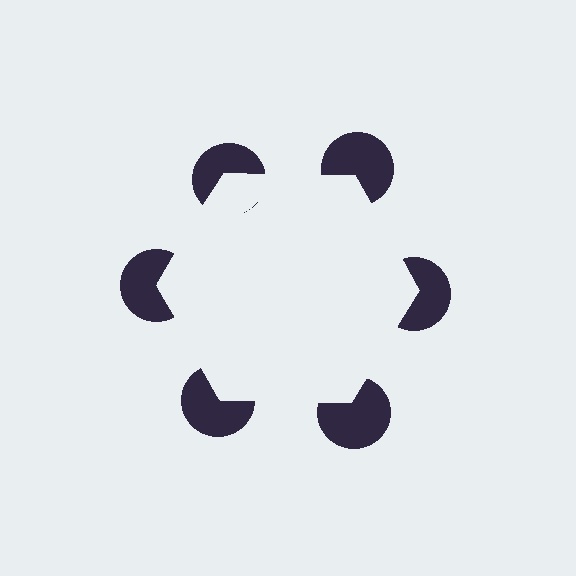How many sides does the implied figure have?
6 sides.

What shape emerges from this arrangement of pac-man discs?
An illusory hexagon — its edges are inferred from the aligned wedge cuts in the pac-man discs, not physically drawn.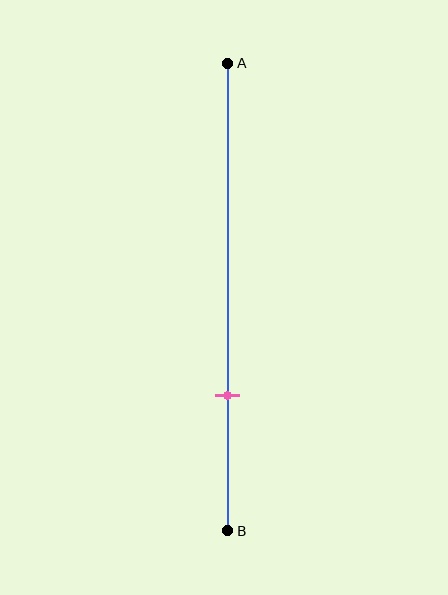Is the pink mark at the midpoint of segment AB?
No, the mark is at about 70% from A, not at the 50% midpoint.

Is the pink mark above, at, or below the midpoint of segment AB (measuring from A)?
The pink mark is below the midpoint of segment AB.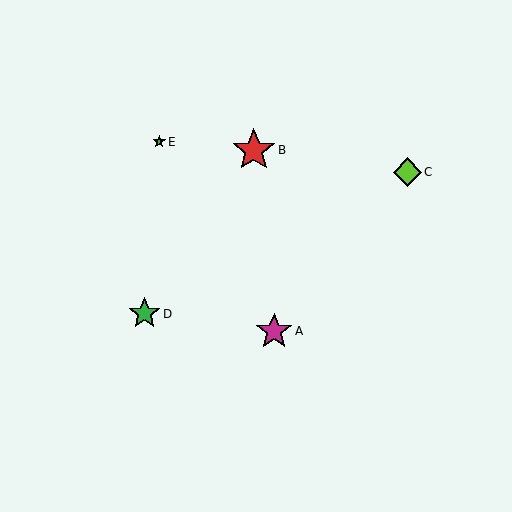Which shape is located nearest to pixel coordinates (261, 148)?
The red star (labeled B) at (254, 150) is nearest to that location.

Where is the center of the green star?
The center of the green star is at (159, 142).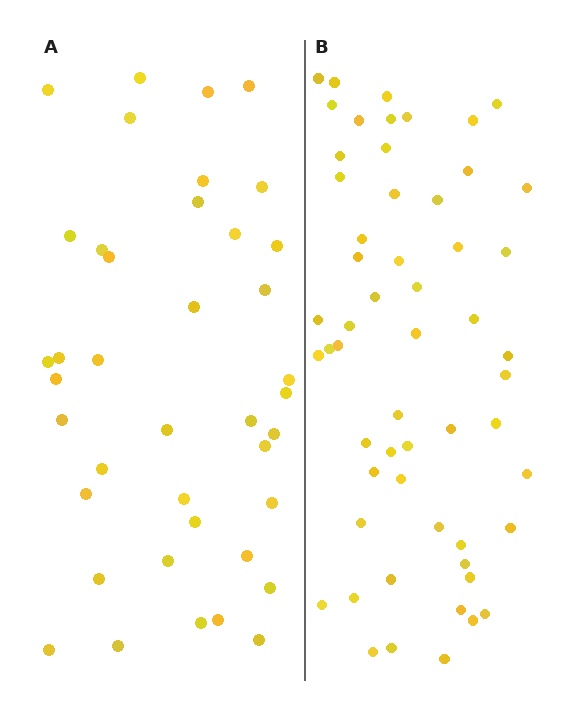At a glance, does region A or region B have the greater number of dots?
Region B (the right region) has more dots.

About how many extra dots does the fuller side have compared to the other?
Region B has approximately 15 more dots than region A.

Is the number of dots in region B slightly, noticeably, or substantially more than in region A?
Region B has noticeably more, but not dramatically so. The ratio is roughly 1.4 to 1.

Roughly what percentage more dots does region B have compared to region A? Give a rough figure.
About 40% more.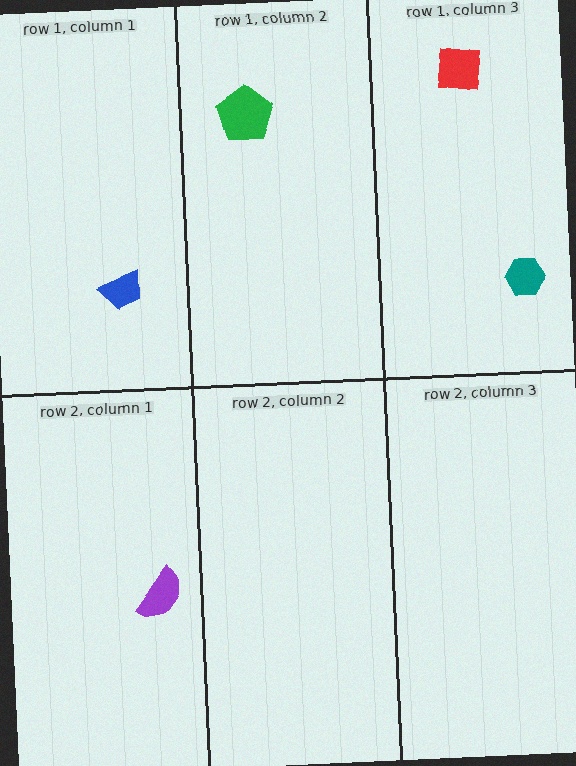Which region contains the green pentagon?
The row 1, column 2 region.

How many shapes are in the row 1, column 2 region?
1.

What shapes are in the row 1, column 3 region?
The red square, the teal hexagon.